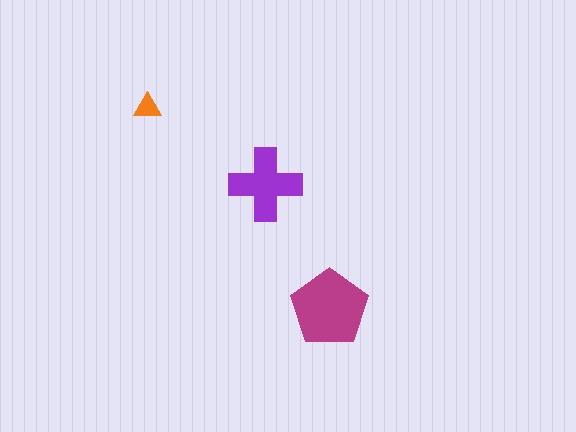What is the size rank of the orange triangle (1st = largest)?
3rd.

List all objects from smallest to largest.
The orange triangle, the purple cross, the magenta pentagon.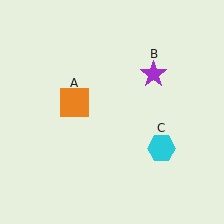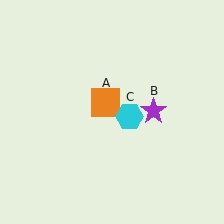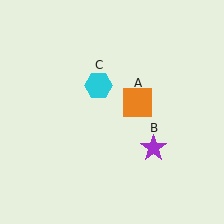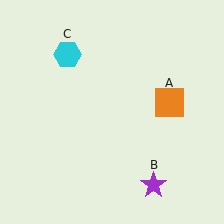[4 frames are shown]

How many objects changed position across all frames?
3 objects changed position: orange square (object A), purple star (object B), cyan hexagon (object C).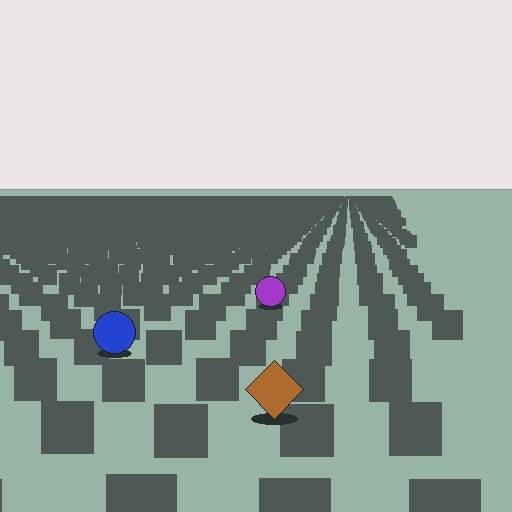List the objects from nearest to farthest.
From nearest to farthest: the brown diamond, the blue circle, the purple circle.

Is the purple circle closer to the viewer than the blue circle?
No. The blue circle is closer — you can tell from the texture gradient: the ground texture is coarser near it.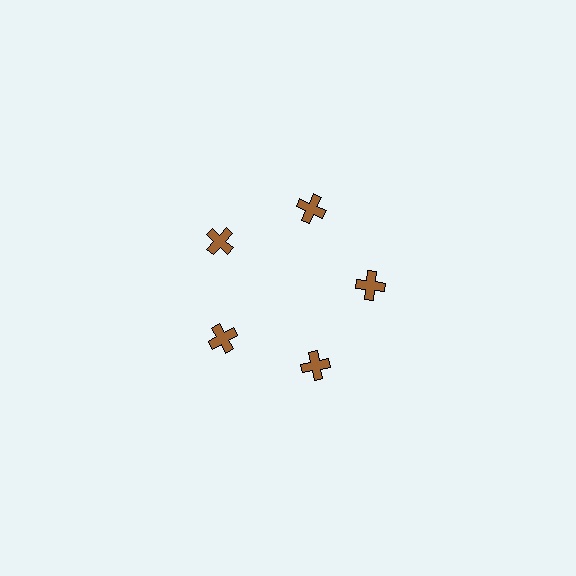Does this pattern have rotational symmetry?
Yes, this pattern has 5-fold rotational symmetry. It looks the same after rotating 72 degrees around the center.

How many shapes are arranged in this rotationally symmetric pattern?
There are 5 shapes, arranged in 5 groups of 1.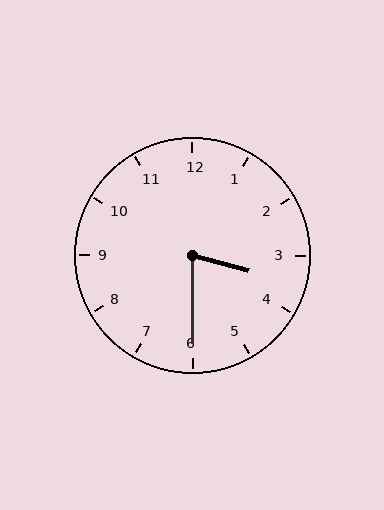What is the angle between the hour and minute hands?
Approximately 75 degrees.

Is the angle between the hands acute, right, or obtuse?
It is acute.